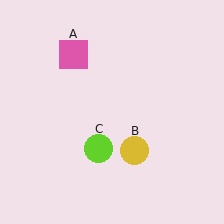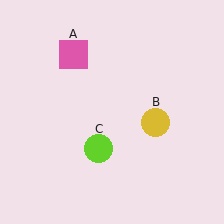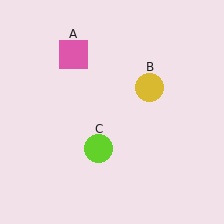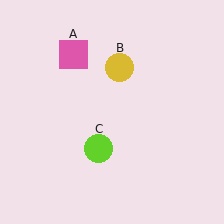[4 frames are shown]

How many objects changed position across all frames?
1 object changed position: yellow circle (object B).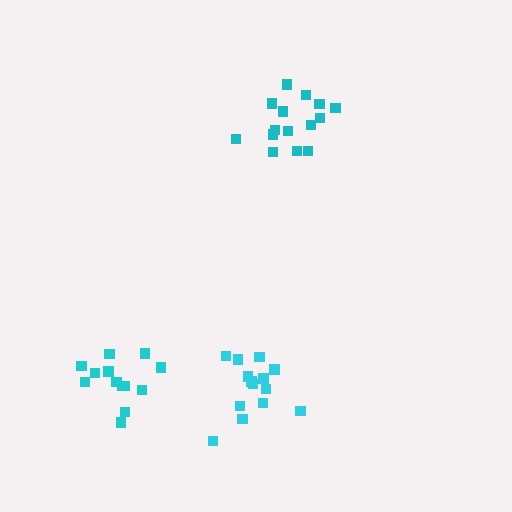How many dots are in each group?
Group 1: 13 dots, Group 2: 15 dots, Group 3: 14 dots (42 total).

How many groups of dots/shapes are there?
There are 3 groups.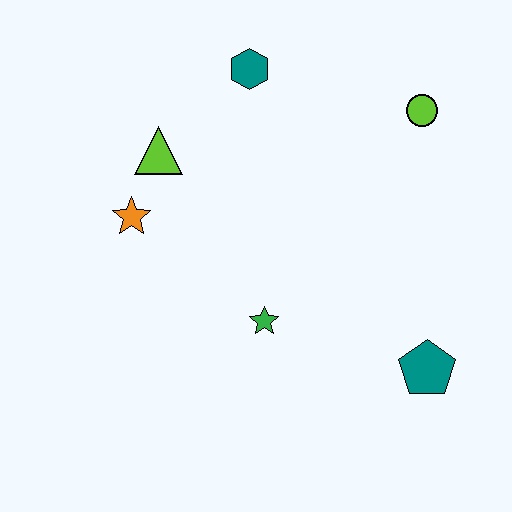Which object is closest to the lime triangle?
The orange star is closest to the lime triangle.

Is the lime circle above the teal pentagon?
Yes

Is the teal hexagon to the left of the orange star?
No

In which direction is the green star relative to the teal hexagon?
The green star is below the teal hexagon.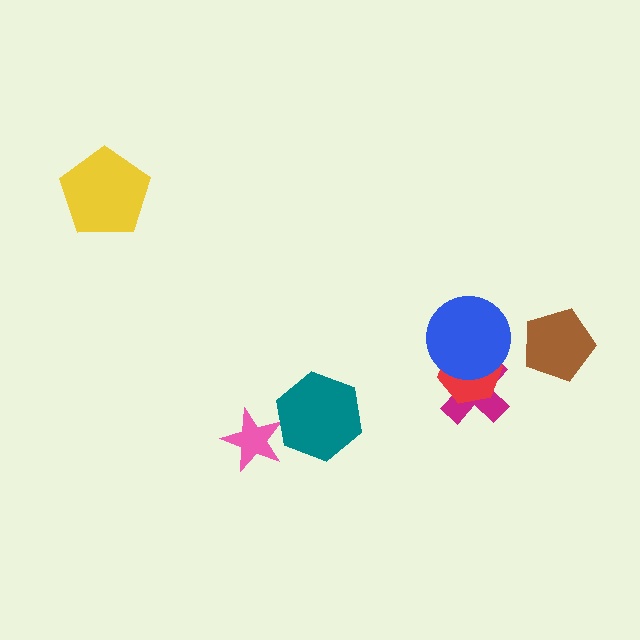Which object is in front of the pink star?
The teal hexagon is in front of the pink star.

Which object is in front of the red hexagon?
The blue circle is in front of the red hexagon.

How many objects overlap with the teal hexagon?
1 object overlaps with the teal hexagon.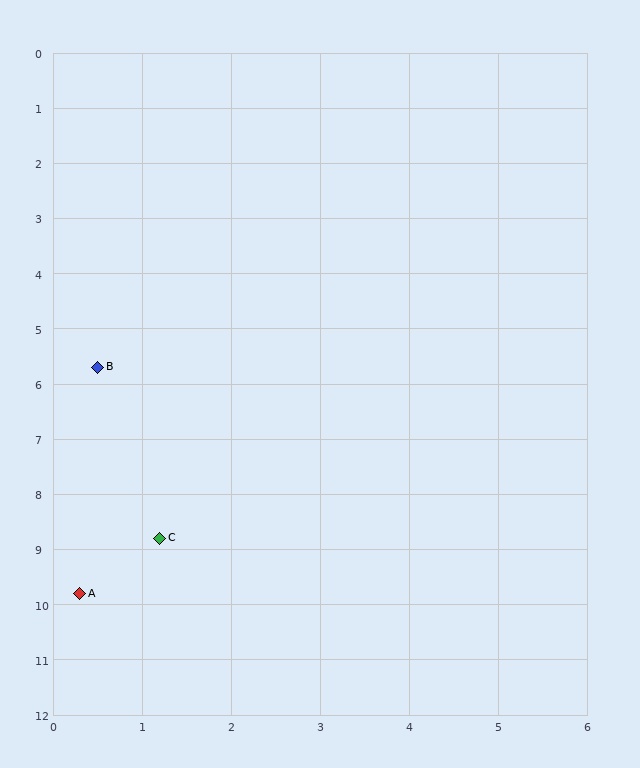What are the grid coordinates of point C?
Point C is at approximately (1.2, 8.8).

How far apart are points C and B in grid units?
Points C and B are about 3.2 grid units apart.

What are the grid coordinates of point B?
Point B is at approximately (0.5, 5.7).